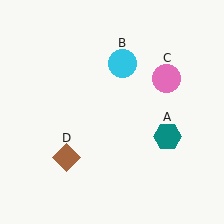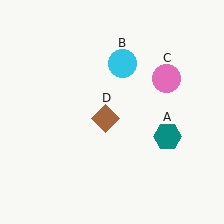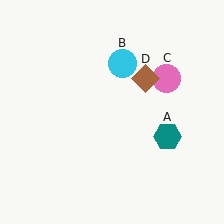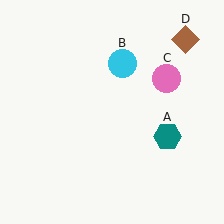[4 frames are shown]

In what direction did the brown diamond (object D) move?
The brown diamond (object D) moved up and to the right.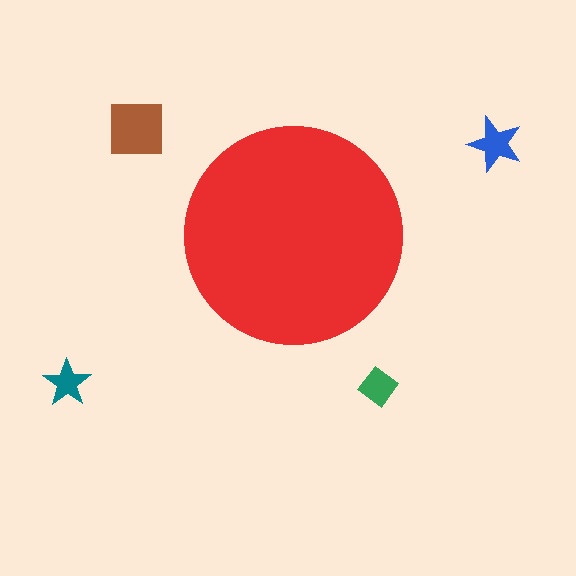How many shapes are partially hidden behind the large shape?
0 shapes are partially hidden.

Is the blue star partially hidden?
No, the blue star is fully visible.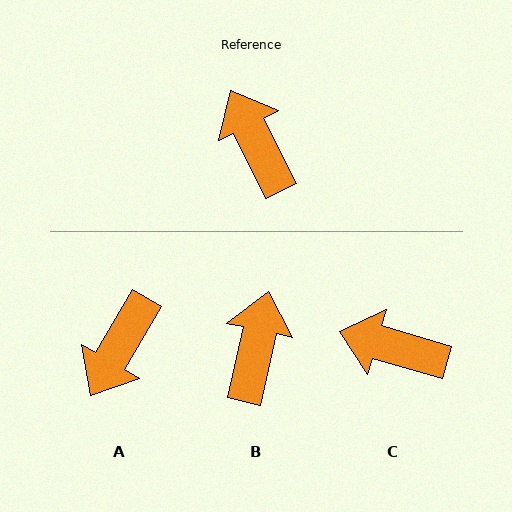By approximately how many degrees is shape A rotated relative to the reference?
Approximately 123 degrees counter-clockwise.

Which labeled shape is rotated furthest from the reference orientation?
A, about 123 degrees away.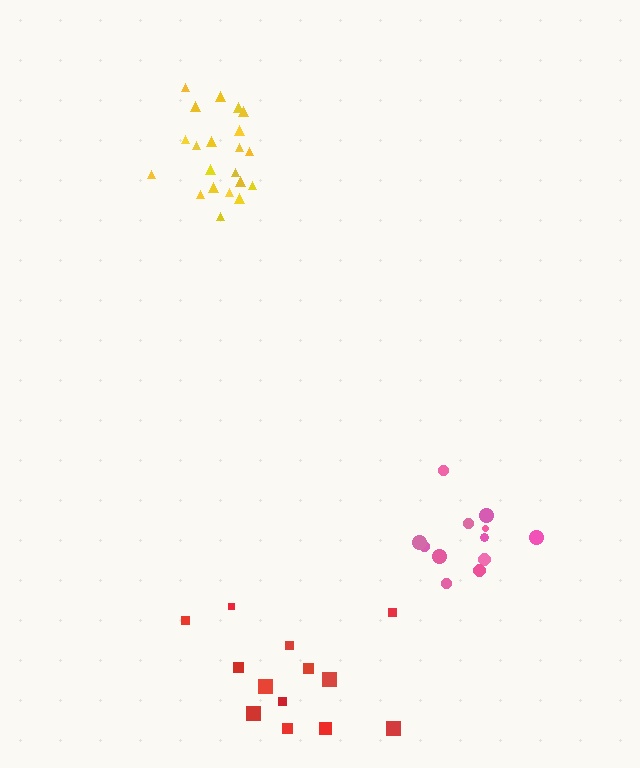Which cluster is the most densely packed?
Yellow.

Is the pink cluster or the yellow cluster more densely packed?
Yellow.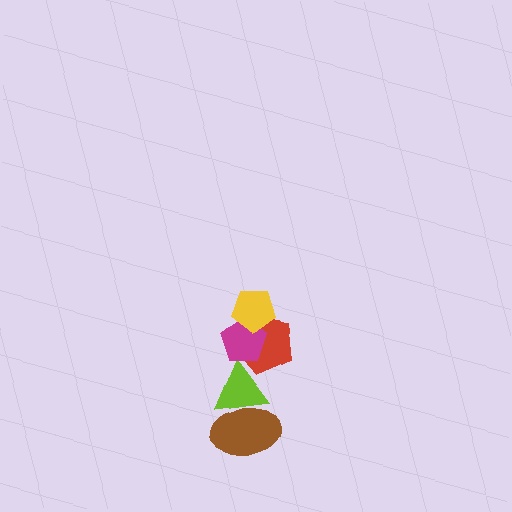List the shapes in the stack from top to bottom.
From top to bottom: the yellow pentagon, the magenta pentagon, the red pentagon, the lime triangle, the brown ellipse.